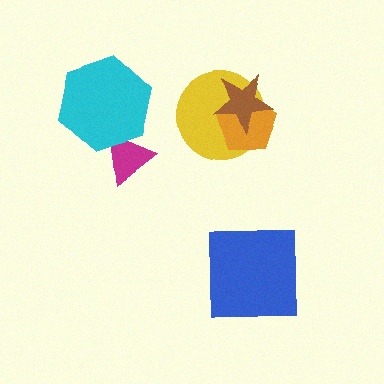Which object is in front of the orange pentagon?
The brown star is in front of the orange pentagon.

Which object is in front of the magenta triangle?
The cyan hexagon is in front of the magenta triangle.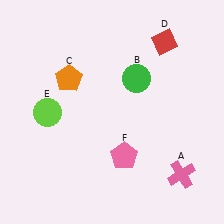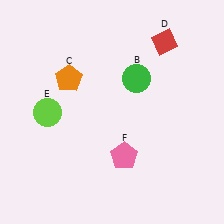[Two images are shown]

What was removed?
The pink cross (A) was removed in Image 2.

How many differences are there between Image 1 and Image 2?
There is 1 difference between the two images.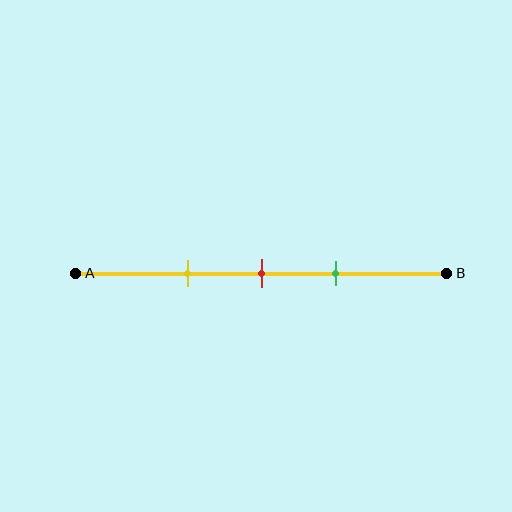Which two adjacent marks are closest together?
The red and green marks are the closest adjacent pair.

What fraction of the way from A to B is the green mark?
The green mark is approximately 70% (0.7) of the way from A to B.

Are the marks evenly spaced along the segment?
Yes, the marks are approximately evenly spaced.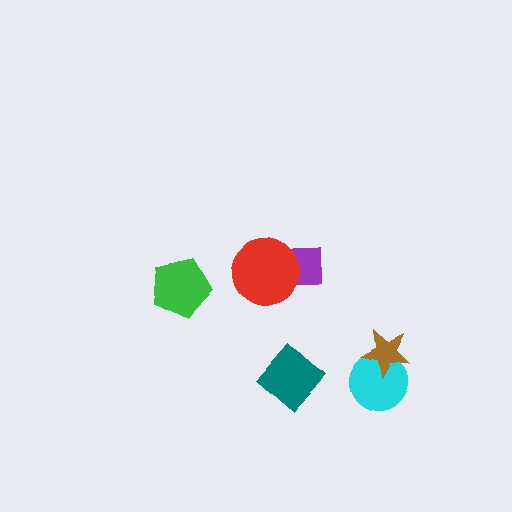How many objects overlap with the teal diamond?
0 objects overlap with the teal diamond.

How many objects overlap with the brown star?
1 object overlaps with the brown star.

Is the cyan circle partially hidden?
Yes, it is partially covered by another shape.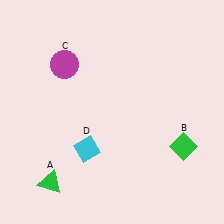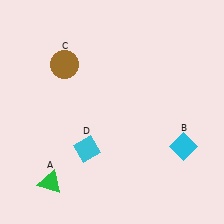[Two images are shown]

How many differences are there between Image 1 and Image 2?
There are 2 differences between the two images.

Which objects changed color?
B changed from green to cyan. C changed from magenta to brown.